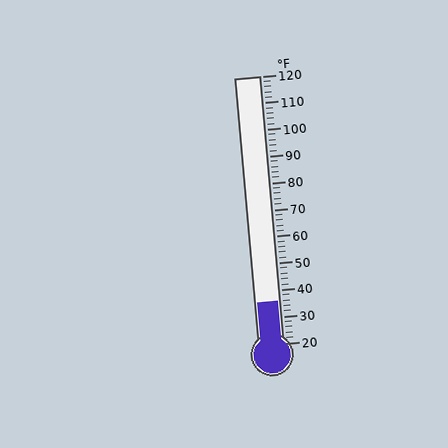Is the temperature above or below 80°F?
The temperature is below 80°F.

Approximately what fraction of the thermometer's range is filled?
The thermometer is filled to approximately 15% of its range.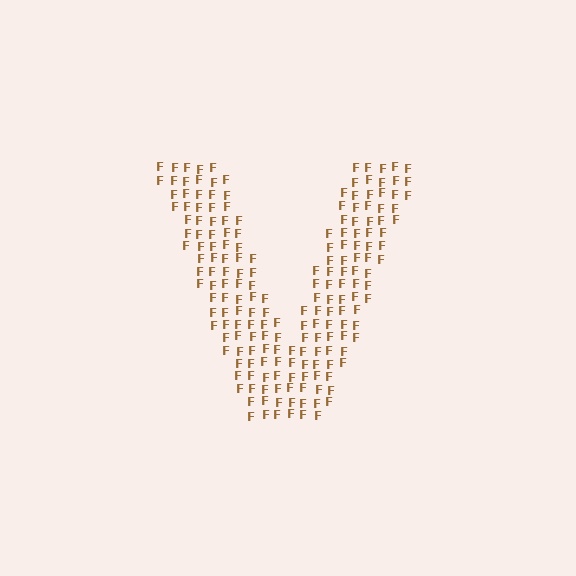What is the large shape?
The large shape is the letter V.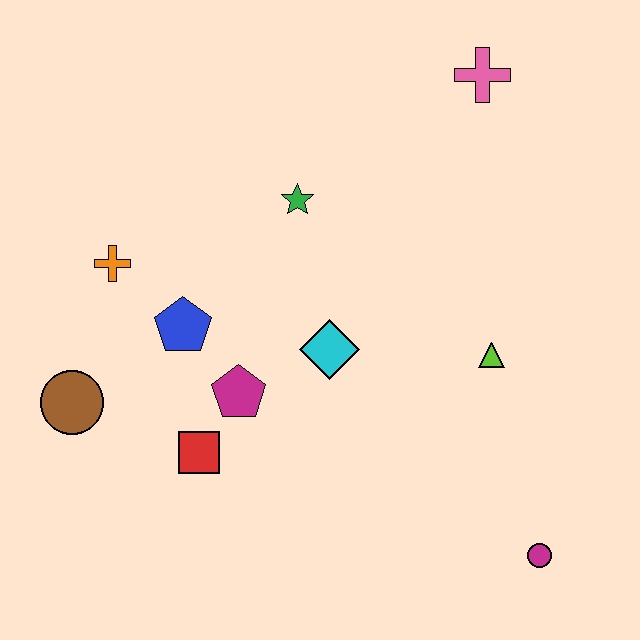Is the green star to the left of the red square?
No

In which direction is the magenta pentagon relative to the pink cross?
The magenta pentagon is below the pink cross.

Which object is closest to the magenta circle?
The lime triangle is closest to the magenta circle.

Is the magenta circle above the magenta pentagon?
No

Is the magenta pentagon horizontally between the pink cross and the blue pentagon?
Yes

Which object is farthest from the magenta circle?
The orange cross is farthest from the magenta circle.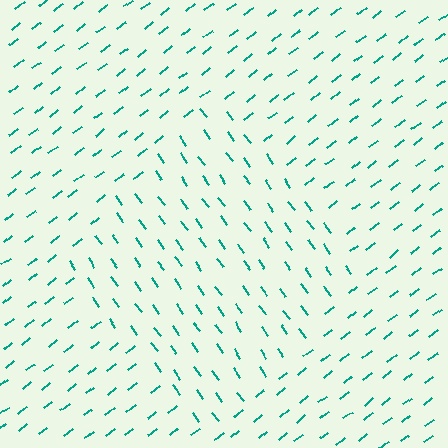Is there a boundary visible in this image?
Yes, there is a texture boundary formed by a change in line orientation.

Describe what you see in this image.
The image is filled with small teal line segments. A diamond region in the image has lines oriented differently from the surrounding lines, creating a visible texture boundary.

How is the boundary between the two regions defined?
The boundary is defined purely by a change in line orientation (approximately 88 degrees difference). All lines are the same color and thickness.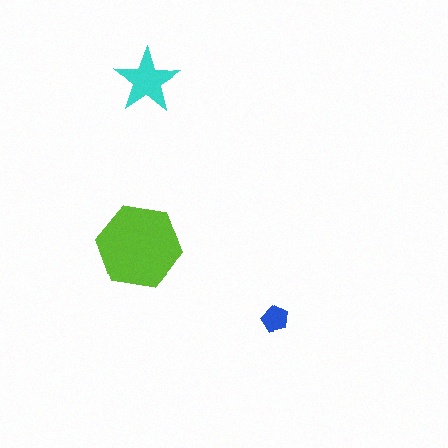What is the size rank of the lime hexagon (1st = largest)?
1st.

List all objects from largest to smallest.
The lime hexagon, the cyan star, the blue pentagon.